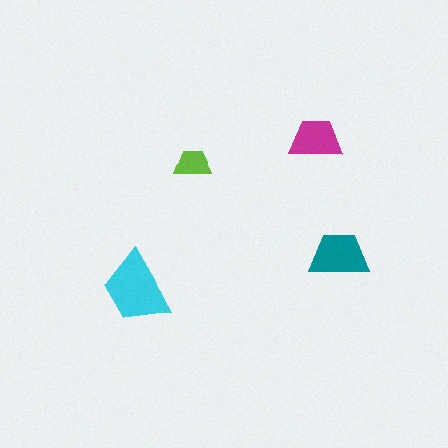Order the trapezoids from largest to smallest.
the cyan one, the teal one, the magenta one, the lime one.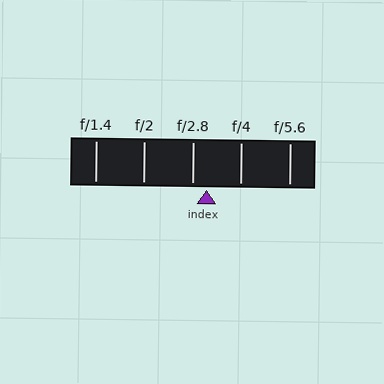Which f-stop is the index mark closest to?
The index mark is closest to f/2.8.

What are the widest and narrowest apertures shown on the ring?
The widest aperture shown is f/1.4 and the narrowest is f/5.6.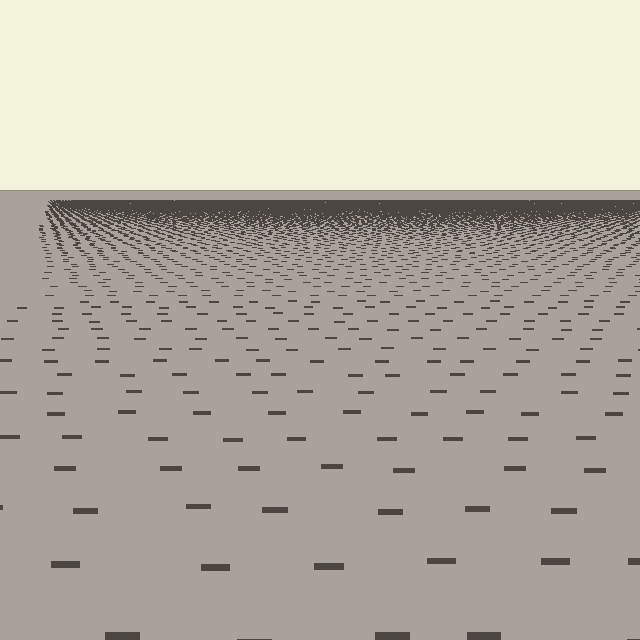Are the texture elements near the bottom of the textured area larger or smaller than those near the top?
Larger. Near the bottom, elements are closer to the viewer and appear at a bigger on-screen size.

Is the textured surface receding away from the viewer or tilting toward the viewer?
The surface is receding away from the viewer. Texture elements get smaller and denser toward the top.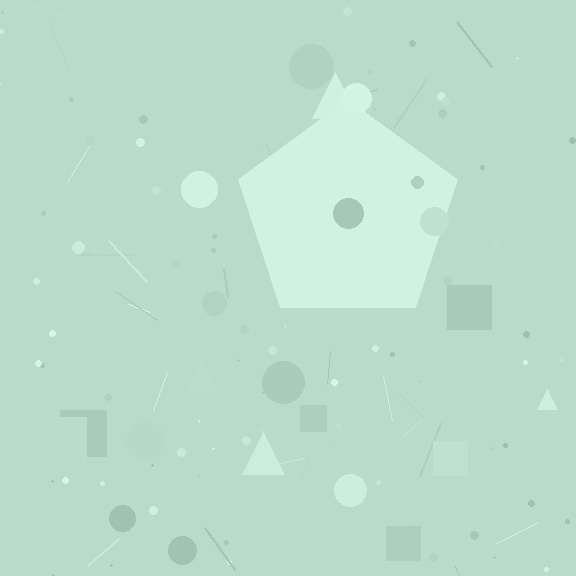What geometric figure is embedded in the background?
A pentagon is embedded in the background.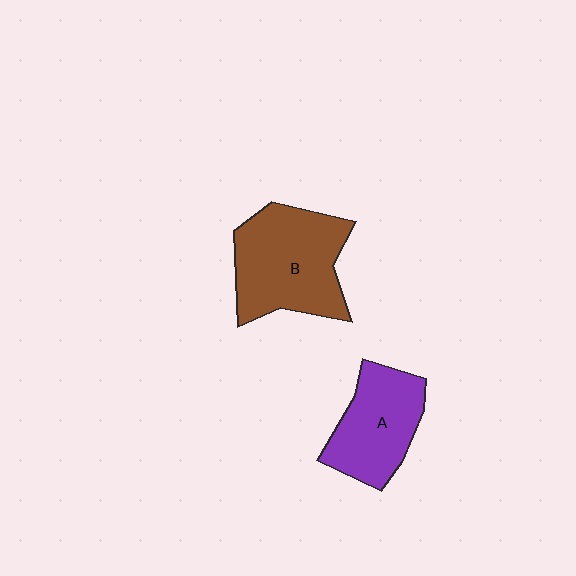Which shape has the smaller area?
Shape A (purple).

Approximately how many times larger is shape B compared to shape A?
Approximately 1.3 times.